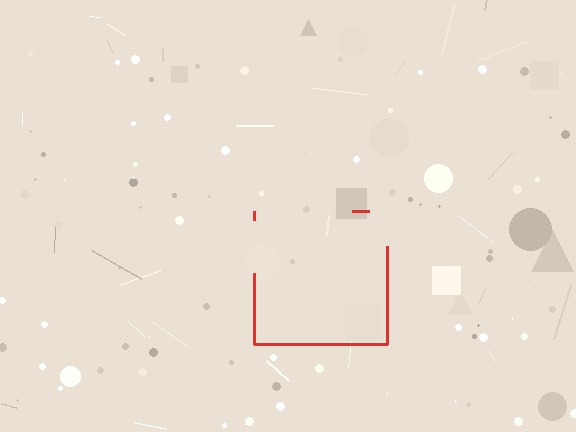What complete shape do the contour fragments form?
The contour fragments form a square.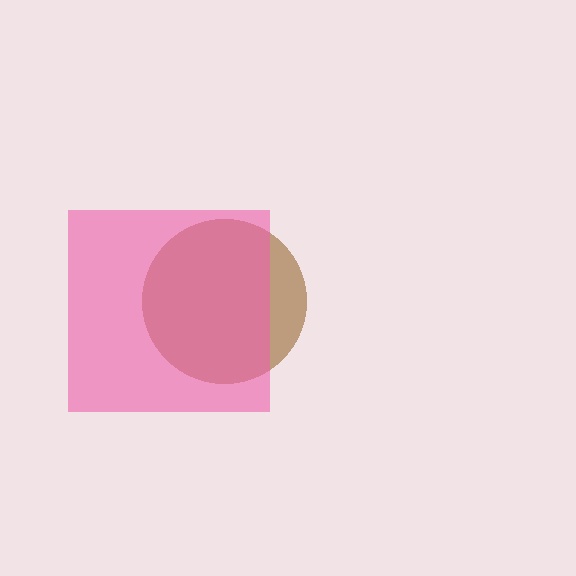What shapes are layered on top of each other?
The layered shapes are: a brown circle, a pink square.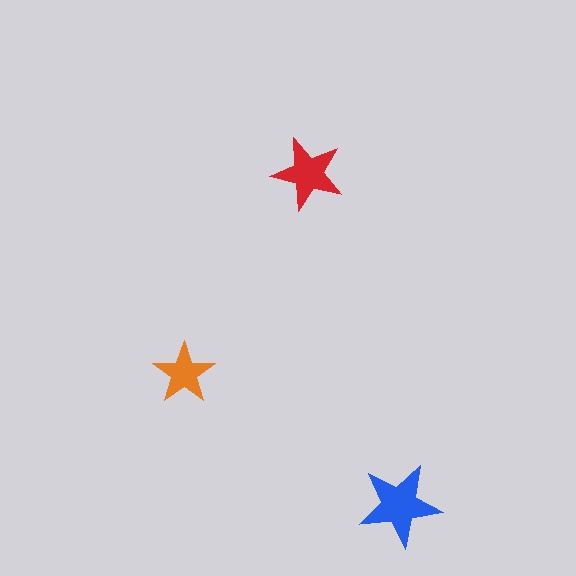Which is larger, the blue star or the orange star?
The blue one.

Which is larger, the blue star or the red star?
The blue one.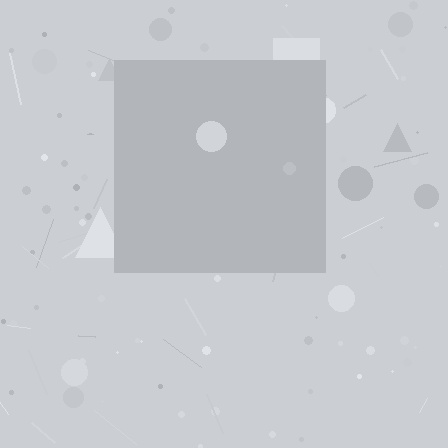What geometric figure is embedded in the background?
A square is embedded in the background.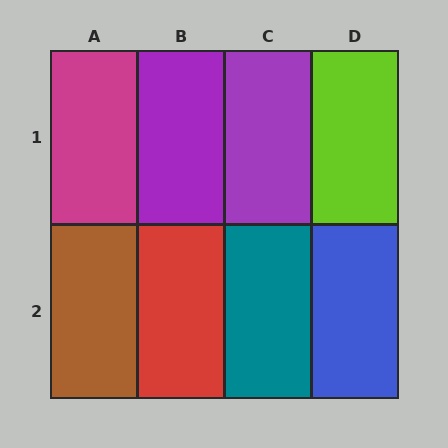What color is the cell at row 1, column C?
Purple.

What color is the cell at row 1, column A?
Magenta.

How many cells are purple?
2 cells are purple.